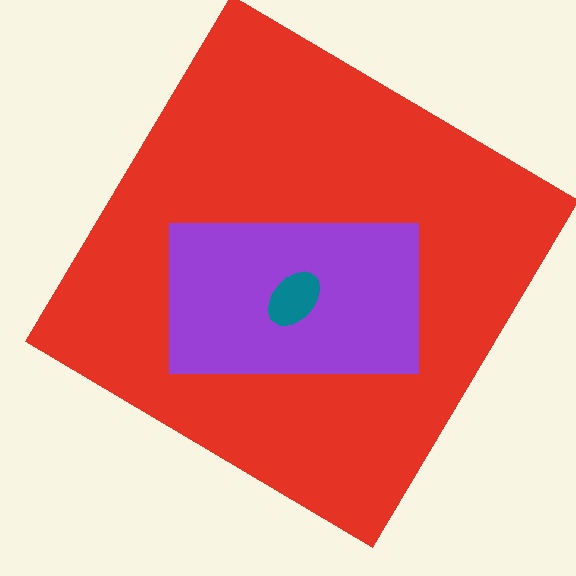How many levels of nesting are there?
3.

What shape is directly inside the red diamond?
The purple rectangle.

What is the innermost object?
The teal ellipse.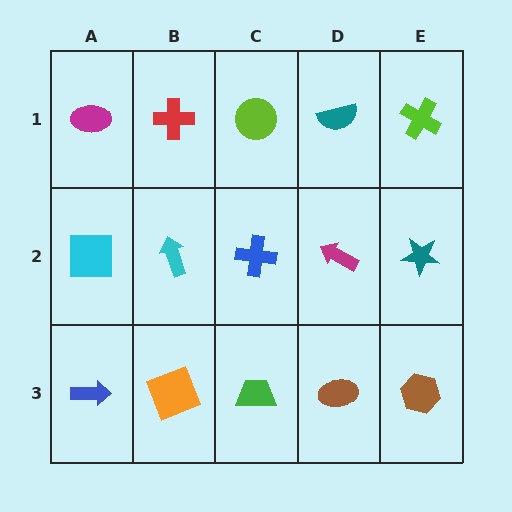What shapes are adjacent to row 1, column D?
A magenta arrow (row 2, column D), a lime circle (row 1, column C), a lime cross (row 1, column E).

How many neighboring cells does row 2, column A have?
3.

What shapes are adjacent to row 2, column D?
A teal semicircle (row 1, column D), a brown ellipse (row 3, column D), a blue cross (row 2, column C), a teal star (row 2, column E).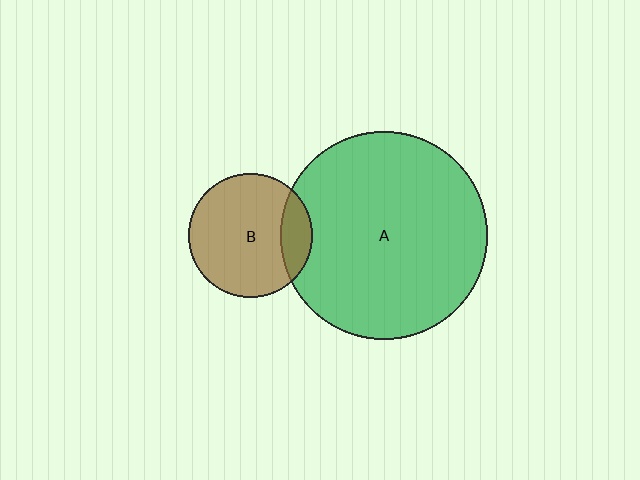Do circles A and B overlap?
Yes.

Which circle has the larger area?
Circle A (green).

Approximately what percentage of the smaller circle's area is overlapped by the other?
Approximately 15%.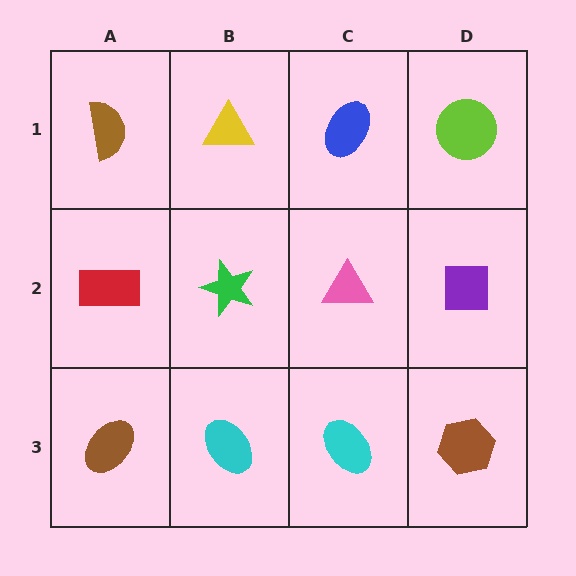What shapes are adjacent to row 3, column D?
A purple square (row 2, column D), a cyan ellipse (row 3, column C).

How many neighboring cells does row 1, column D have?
2.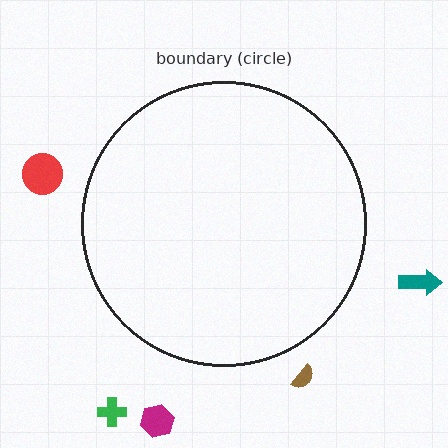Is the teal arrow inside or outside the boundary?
Outside.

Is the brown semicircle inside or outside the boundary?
Outside.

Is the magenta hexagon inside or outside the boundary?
Outside.